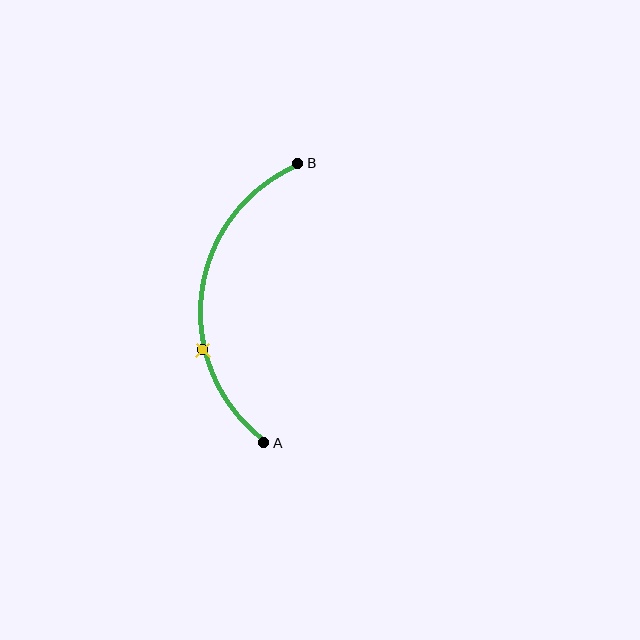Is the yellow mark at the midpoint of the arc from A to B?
No. The yellow mark lies on the arc but is closer to endpoint A. The arc midpoint would be at the point on the curve equidistant along the arc from both A and B.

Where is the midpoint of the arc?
The arc midpoint is the point on the curve farthest from the straight line joining A and B. It sits to the left of that line.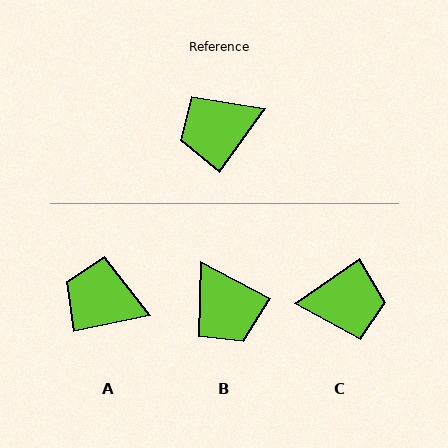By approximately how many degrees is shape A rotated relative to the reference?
Approximately 43 degrees clockwise.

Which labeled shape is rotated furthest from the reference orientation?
C, about 160 degrees away.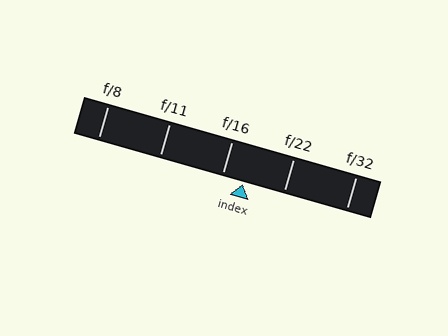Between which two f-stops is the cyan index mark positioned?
The index mark is between f/16 and f/22.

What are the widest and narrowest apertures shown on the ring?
The widest aperture shown is f/8 and the narrowest is f/32.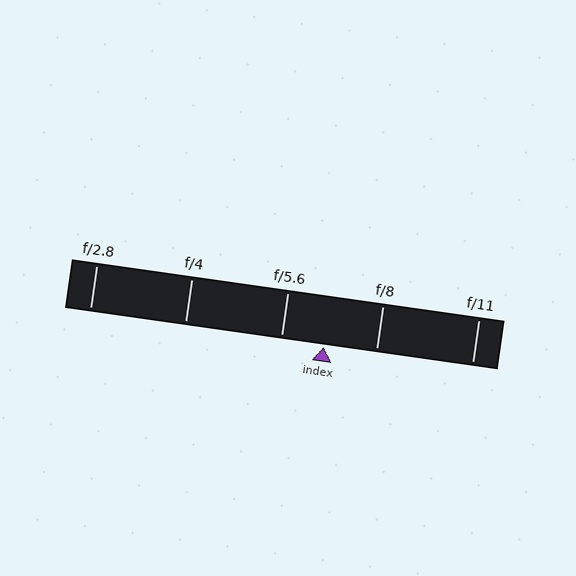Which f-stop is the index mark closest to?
The index mark is closest to f/5.6.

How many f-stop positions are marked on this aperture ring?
There are 5 f-stop positions marked.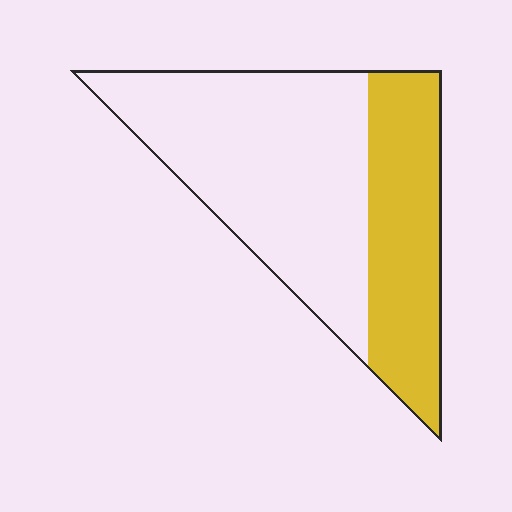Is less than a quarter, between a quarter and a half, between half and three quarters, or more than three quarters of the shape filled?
Between a quarter and a half.